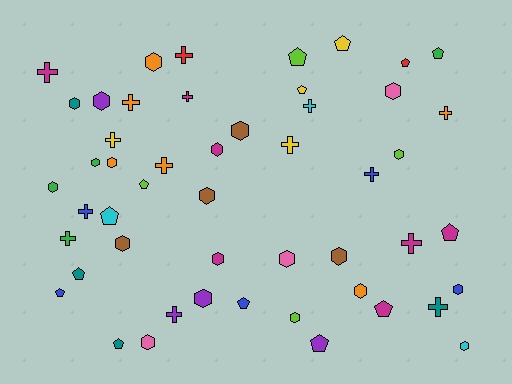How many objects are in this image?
There are 50 objects.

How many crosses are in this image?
There are 15 crosses.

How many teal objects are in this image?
There are 4 teal objects.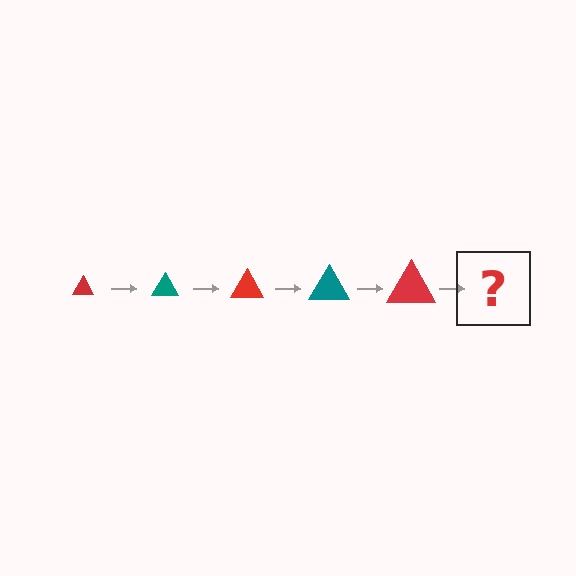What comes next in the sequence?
The next element should be a teal triangle, larger than the previous one.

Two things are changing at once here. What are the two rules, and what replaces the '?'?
The two rules are that the triangle grows larger each step and the color cycles through red and teal. The '?' should be a teal triangle, larger than the previous one.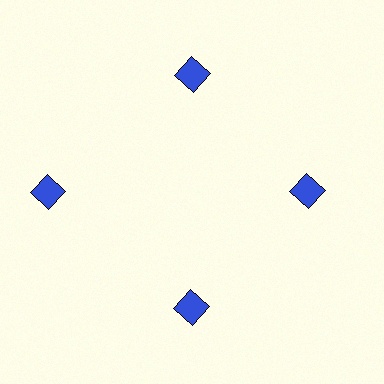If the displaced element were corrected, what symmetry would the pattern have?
It would have 4-fold rotational symmetry — the pattern would map onto itself every 90 degrees.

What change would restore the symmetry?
The symmetry would be restored by moving it inward, back onto the ring so that all 4 diamonds sit at equal angles and equal distance from the center.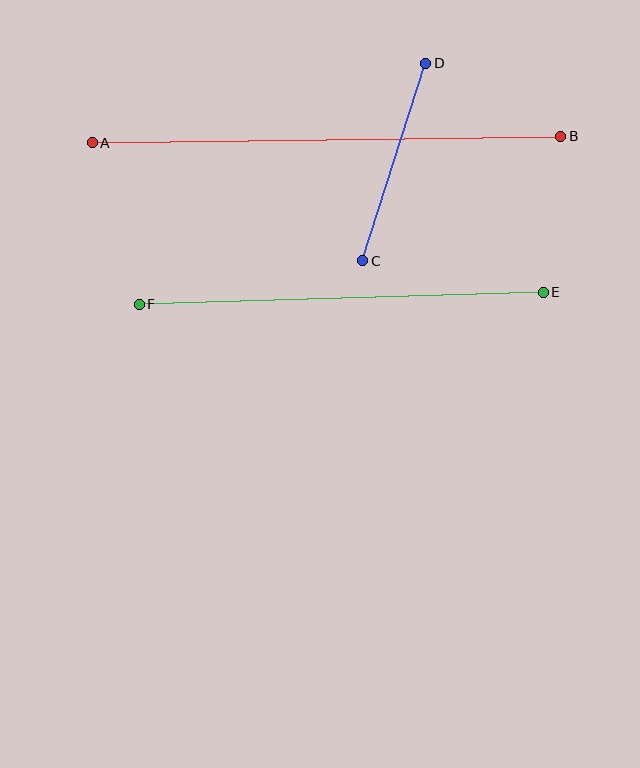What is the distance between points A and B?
The distance is approximately 468 pixels.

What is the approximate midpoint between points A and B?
The midpoint is at approximately (327, 139) pixels.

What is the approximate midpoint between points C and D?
The midpoint is at approximately (394, 162) pixels.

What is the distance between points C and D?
The distance is approximately 207 pixels.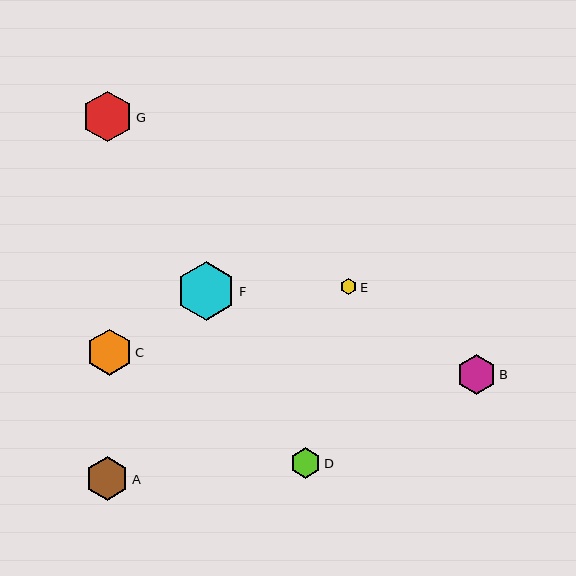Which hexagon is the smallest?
Hexagon E is the smallest with a size of approximately 16 pixels.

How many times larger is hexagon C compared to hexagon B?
Hexagon C is approximately 1.1 times the size of hexagon B.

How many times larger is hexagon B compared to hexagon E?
Hexagon B is approximately 2.4 times the size of hexagon E.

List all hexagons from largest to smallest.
From largest to smallest: F, G, C, A, B, D, E.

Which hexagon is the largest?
Hexagon F is the largest with a size of approximately 59 pixels.